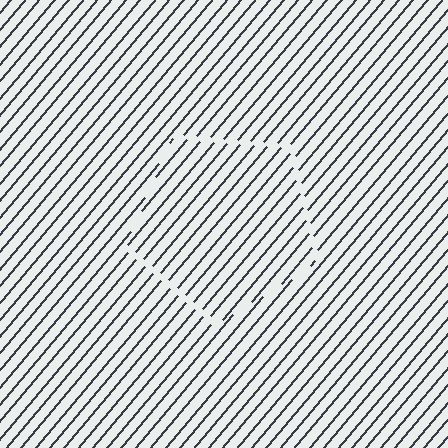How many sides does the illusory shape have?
5 sides — the line-ends trace a pentagon.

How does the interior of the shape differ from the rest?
The interior of the shape contains the same grating, shifted by half a period — the contour is defined by the phase discontinuity where line-ends from the inner and outer gratings abut.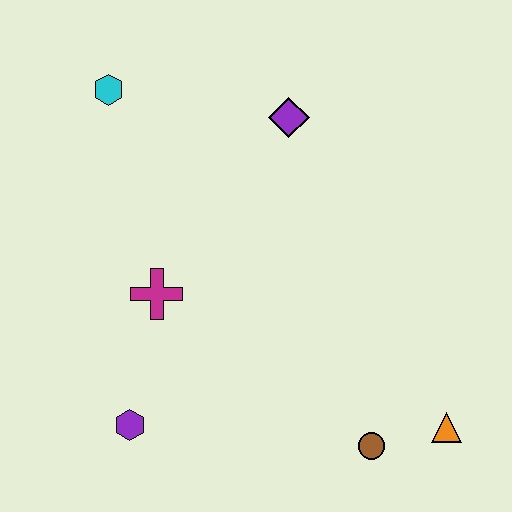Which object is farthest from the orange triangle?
The cyan hexagon is farthest from the orange triangle.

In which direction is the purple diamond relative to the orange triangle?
The purple diamond is above the orange triangle.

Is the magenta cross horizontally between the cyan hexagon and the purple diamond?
Yes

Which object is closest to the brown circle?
The orange triangle is closest to the brown circle.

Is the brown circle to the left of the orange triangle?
Yes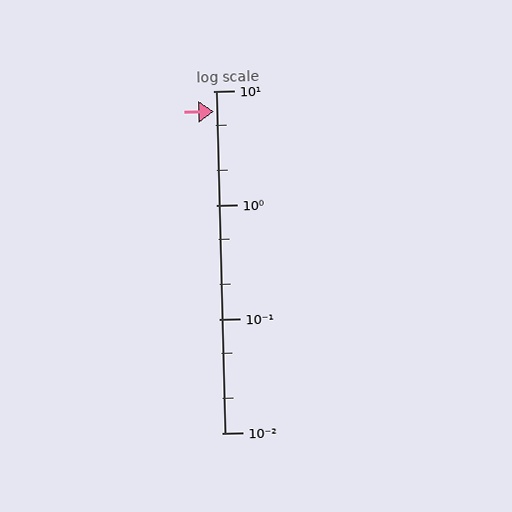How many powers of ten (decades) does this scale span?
The scale spans 3 decades, from 0.01 to 10.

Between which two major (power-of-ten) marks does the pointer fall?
The pointer is between 1 and 10.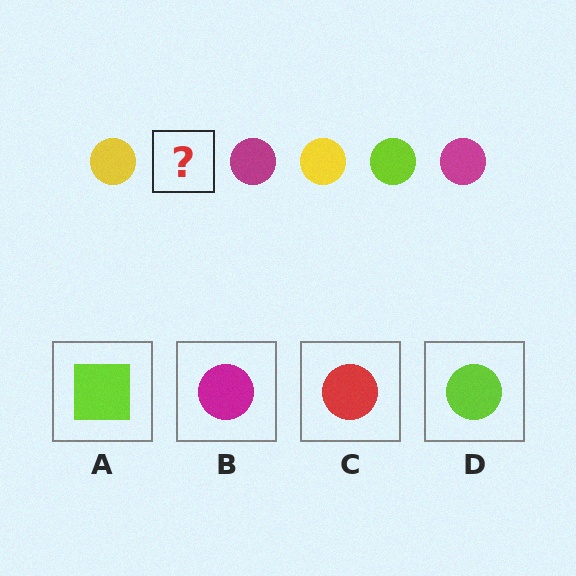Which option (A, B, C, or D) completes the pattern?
D.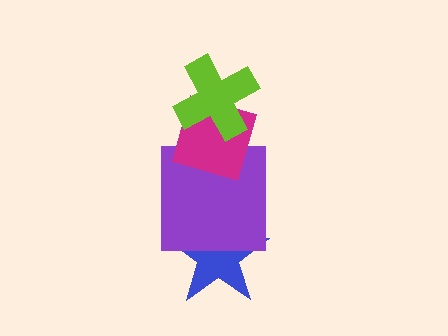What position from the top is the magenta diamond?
The magenta diamond is 2nd from the top.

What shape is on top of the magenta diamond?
The lime cross is on top of the magenta diamond.